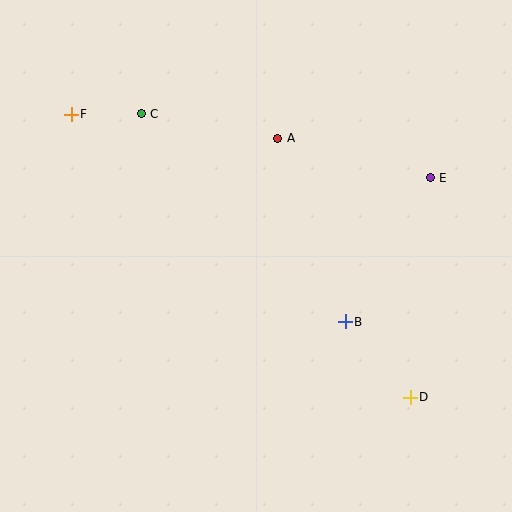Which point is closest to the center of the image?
Point B at (345, 322) is closest to the center.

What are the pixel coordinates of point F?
Point F is at (71, 114).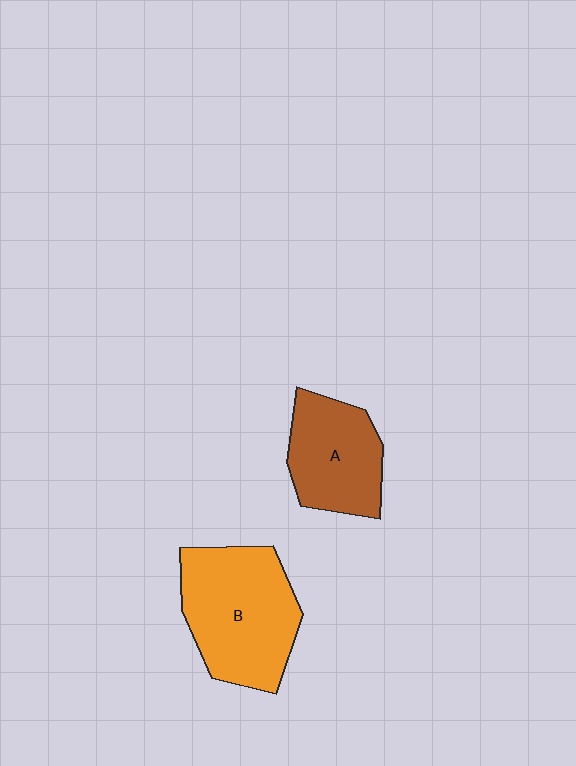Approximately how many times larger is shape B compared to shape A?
Approximately 1.4 times.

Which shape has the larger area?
Shape B (orange).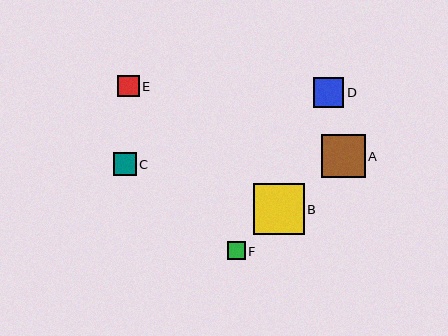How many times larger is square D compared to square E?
Square D is approximately 1.4 times the size of square E.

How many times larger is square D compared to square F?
Square D is approximately 1.7 times the size of square F.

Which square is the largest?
Square B is the largest with a size of approximately 51 pixels.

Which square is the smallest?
Square F is the smallest with a size of approximately 18 pixels.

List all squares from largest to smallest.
From largest to smallest: B, A, D, C, E, F.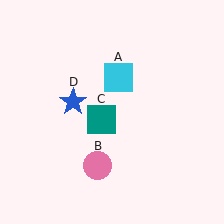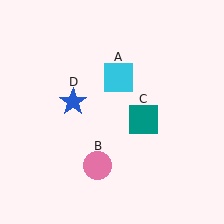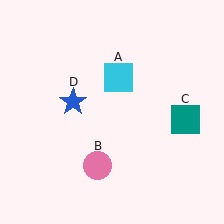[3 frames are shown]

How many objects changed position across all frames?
1 object changed position: teal square (object C).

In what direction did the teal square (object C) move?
The teal square (object C) moved right.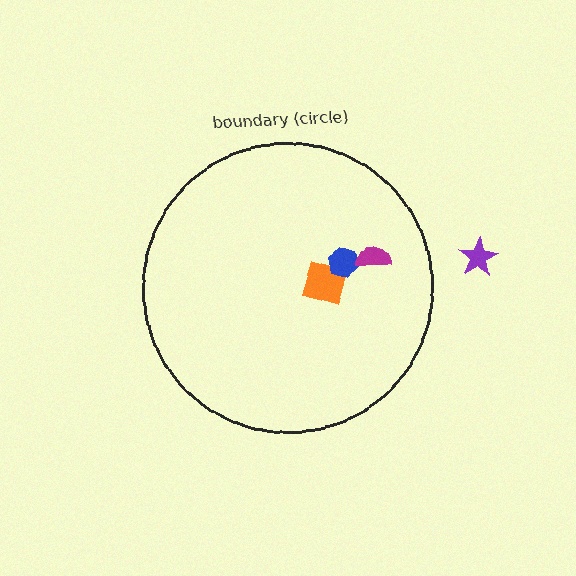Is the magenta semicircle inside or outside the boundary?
Inside.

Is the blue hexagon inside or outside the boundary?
Inside.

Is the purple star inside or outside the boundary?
Outside.